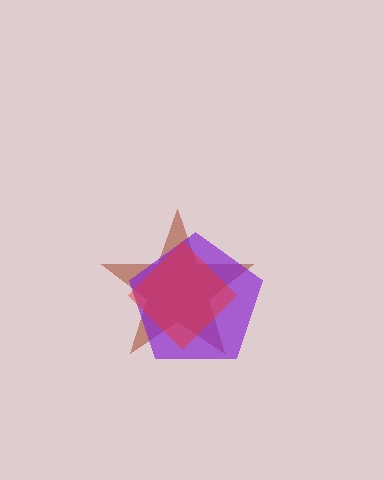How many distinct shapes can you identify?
There are 3 distinct shapes: a brown star, a purple pentagon, a red diamond.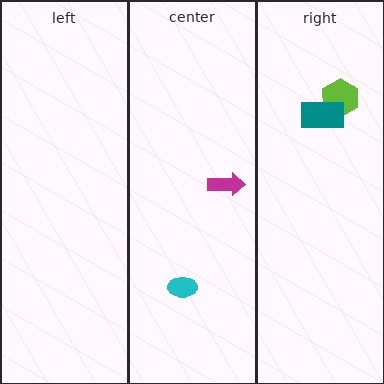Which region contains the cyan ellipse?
The center region.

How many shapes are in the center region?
2.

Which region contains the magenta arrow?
The center region.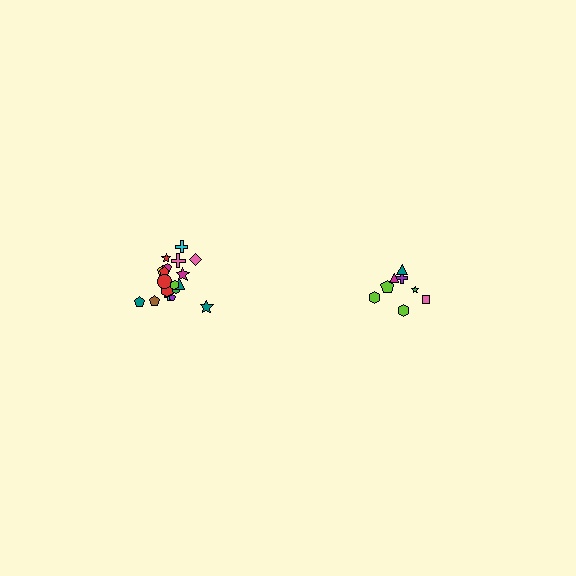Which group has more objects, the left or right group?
The left group.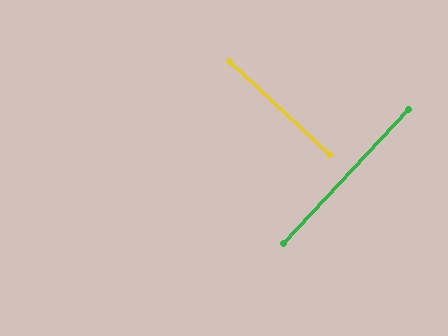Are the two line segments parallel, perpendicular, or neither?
Perpendicular — they meet at approximately 90°.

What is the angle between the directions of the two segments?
Approximately 90 degrees.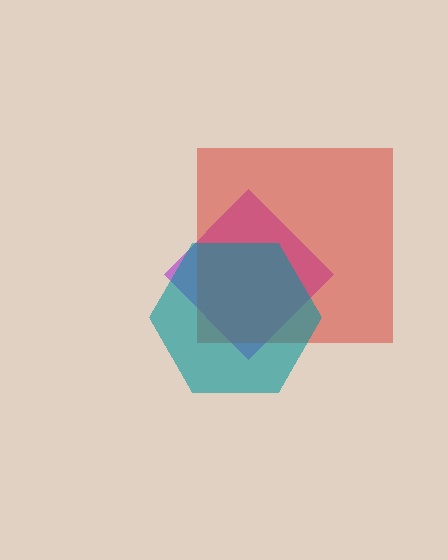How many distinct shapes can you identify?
There are 3 distinct shapes: a purple diamond, a red square, a teal hexagon.